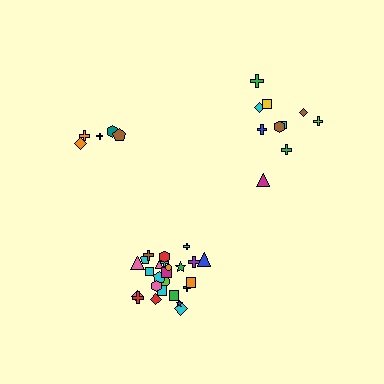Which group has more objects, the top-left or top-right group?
The top-right group.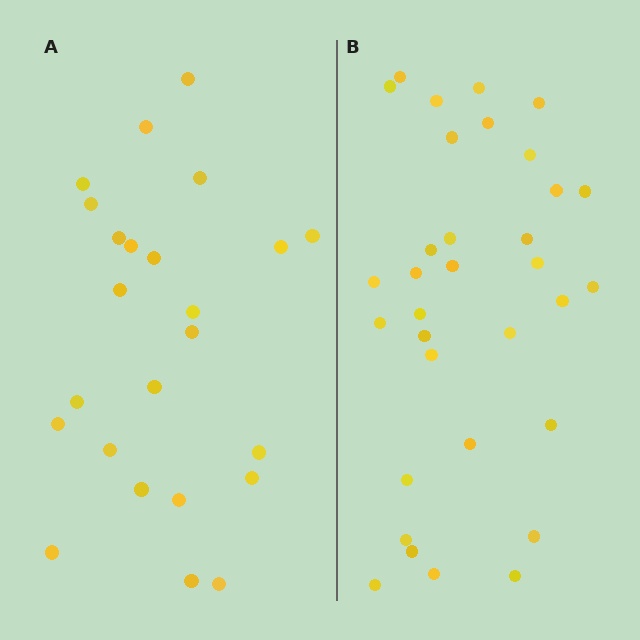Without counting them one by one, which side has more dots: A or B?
Region B (the right region) has more dots.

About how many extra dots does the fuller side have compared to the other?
Region B has roughly 8 or so more dots than region A.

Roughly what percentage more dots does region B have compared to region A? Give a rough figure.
About 40% more.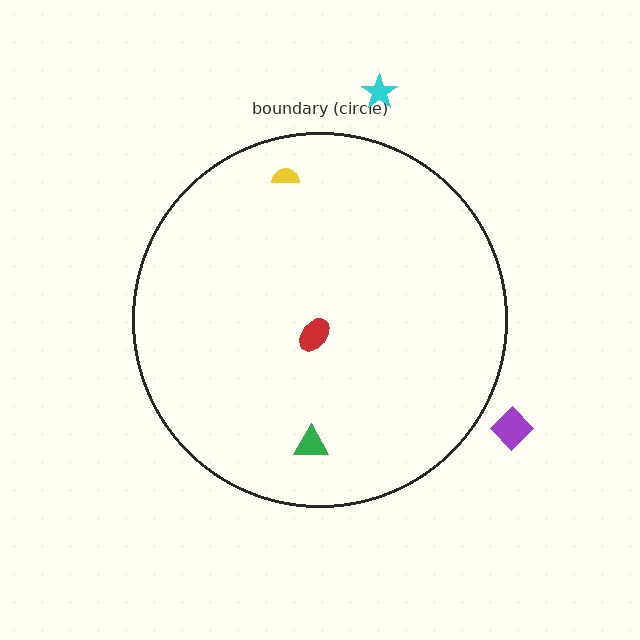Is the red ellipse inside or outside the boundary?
Inside.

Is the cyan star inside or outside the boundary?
Outside.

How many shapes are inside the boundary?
3 inside, 2 outside.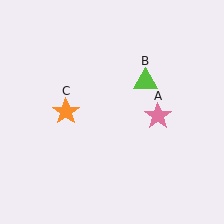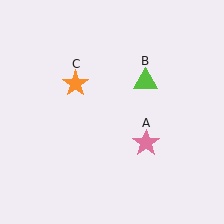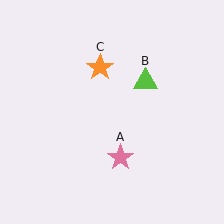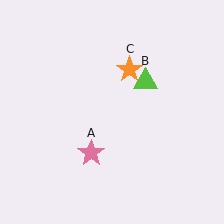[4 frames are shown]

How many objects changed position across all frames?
2 objects changed position: pink star (object A), orange star (object C).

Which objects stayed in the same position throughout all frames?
Lime triangle (object B) remained stationary.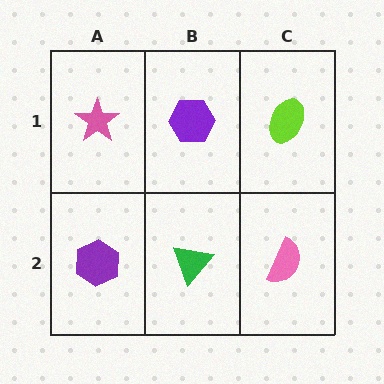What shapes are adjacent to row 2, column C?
A lime ellipse (row 1, column C), a green triangle (row 2, column B).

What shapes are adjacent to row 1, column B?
A green triangle (row 2, column B), a pink star (row 1, column A), a lime ellipse (row 1, column C).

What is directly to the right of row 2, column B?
A pink semicircle.